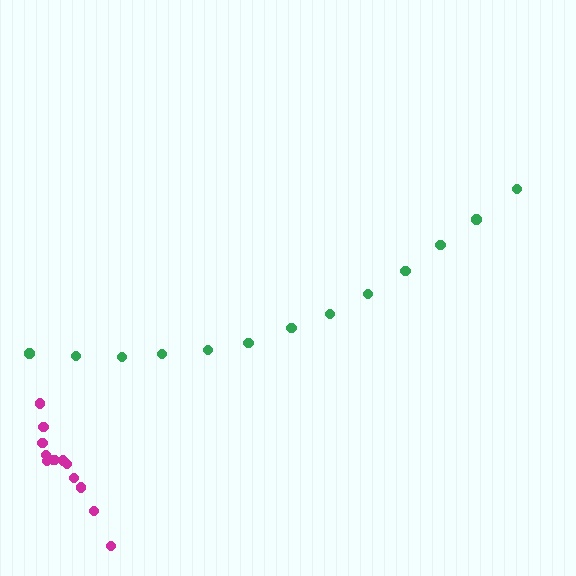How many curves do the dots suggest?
There are 2 distinct paths.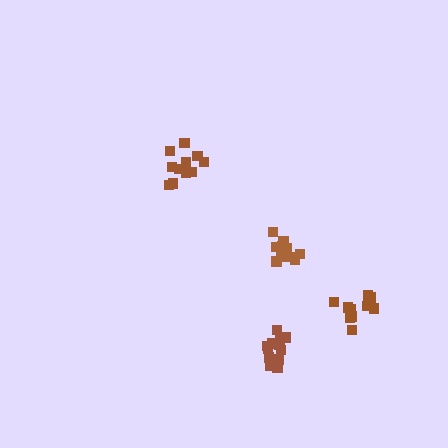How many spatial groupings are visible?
There are 4 spatial groupings.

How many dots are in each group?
Group 1: 10 dots, Group 2: 11 dots, Group 3: 13 dots, Group 4: 12 dots (46 total).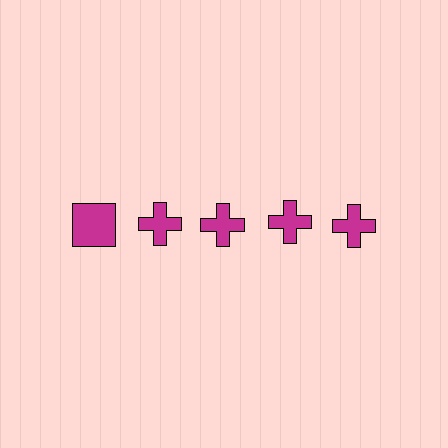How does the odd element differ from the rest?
It has a different shape: square instead of cross.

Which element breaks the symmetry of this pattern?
The magenta square in the top row, leftmost column breaks the symmetry. All other shapes are magenta crosses.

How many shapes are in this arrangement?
There are 5 shapes arranged in a grid pattern.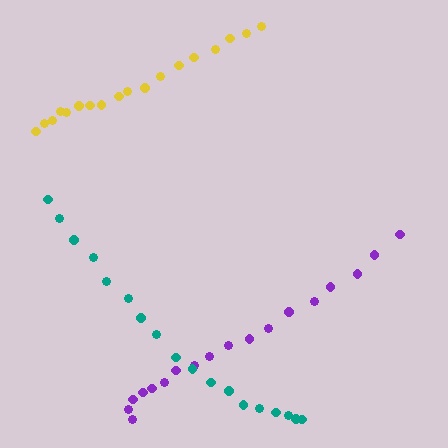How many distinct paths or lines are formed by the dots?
There are 3 distinct paths.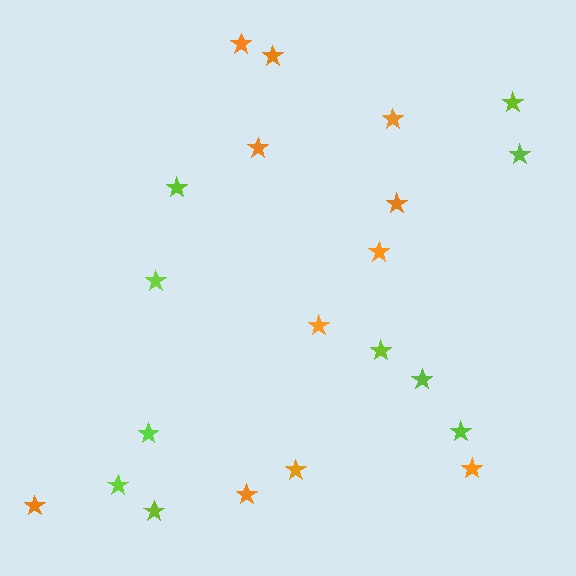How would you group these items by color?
There are 2 groups: one group of orange stars (11) and one group of lime stars (10).